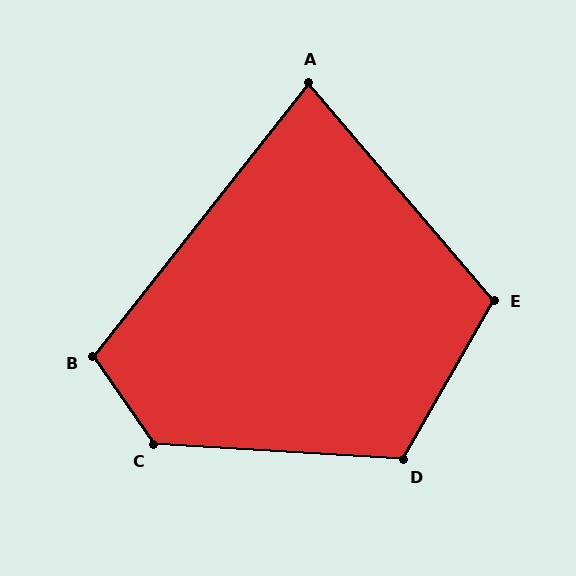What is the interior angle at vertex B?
Approximately 108 degrees (obtuse).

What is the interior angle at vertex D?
Approximately 116 degrees (obtuse).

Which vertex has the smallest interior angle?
A, at approximately 79 degrees.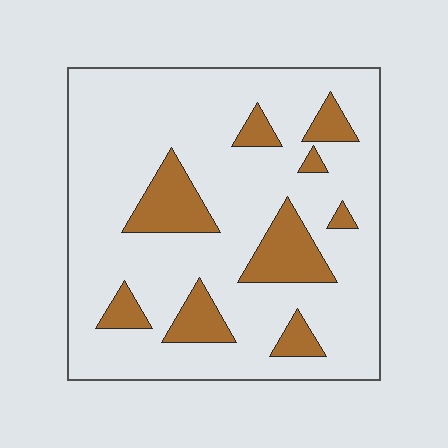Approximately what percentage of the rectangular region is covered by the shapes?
Approximately 20%.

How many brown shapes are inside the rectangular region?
9.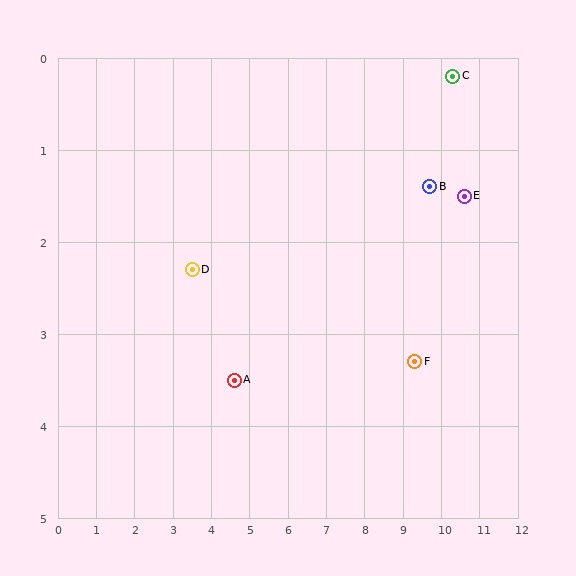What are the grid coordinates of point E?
Point E is at approximately (10.6, 1.5).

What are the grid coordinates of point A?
Point A is at approximately (4.6, 3.5).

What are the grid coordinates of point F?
Point F is at approximately (9.3, 3.3).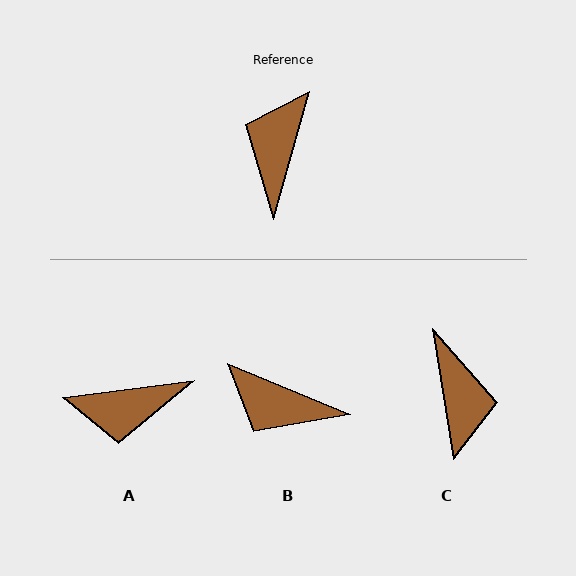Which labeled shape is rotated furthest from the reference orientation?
C, about 155 degrees away.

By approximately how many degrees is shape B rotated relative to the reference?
Approximately 83 degrees counter-clockwise.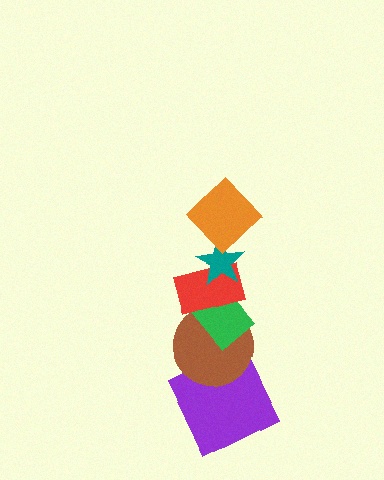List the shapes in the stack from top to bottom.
From top to bottom: the orange diamond, the teal star, the red rectangle, the green rectangle, the brown circle, the purple square.